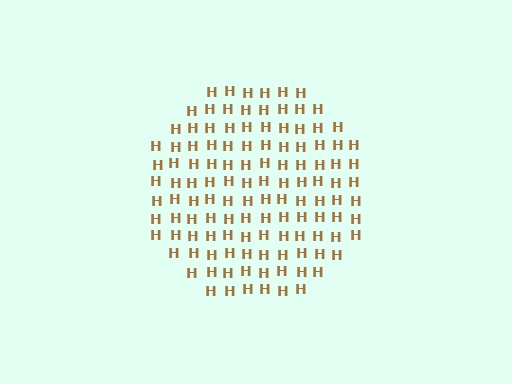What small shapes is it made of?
It is made of small letter H's.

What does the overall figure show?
The overall figure shows a circle.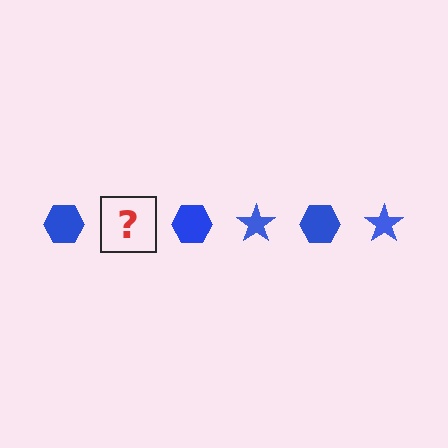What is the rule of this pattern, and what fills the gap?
The rule is that the pattern cycles through hexagon, star shapes in blue. The gap should be filled with a blue star.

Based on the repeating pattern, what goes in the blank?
The blank should be a blue star.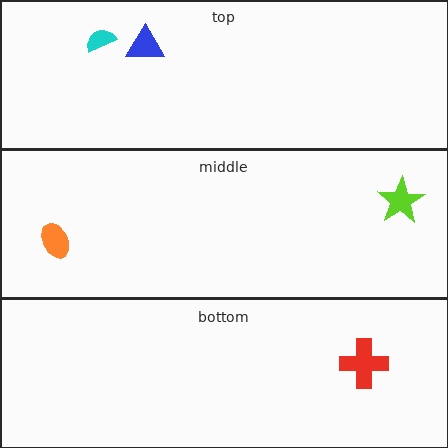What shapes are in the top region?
The cyan semicircle, the blue triangle.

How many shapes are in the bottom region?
1.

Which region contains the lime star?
The middle region.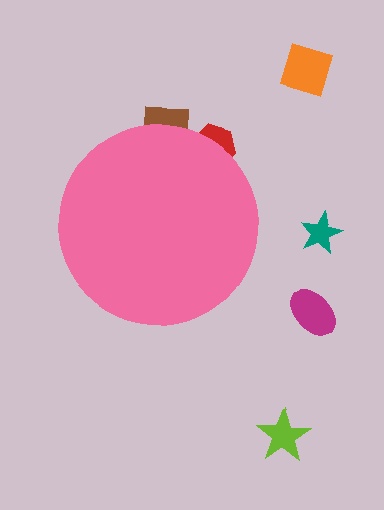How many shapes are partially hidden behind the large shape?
2 shapes are partially hidden.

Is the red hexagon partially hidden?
Yes, the red hexagon is partially hidden behind the pink circle.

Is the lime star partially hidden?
No, the lime star is fully visible.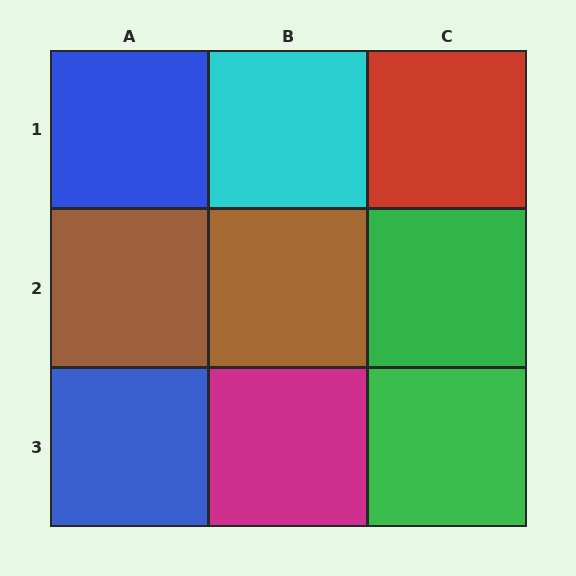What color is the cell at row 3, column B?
Magenta.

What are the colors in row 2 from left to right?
Brown, brown, green.